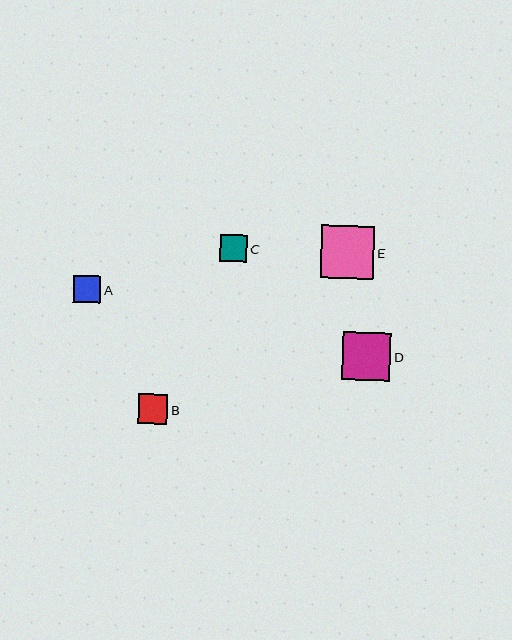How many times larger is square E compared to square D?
Square E is approximately 1.1 times the size of square D.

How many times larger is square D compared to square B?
Square D is approximately 1.6 times the size of square B.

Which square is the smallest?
Square C is the smallest with a size of approximately 28 pixels.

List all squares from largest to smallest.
From largest to smallest: E, D, B, A, C.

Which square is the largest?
Square E is the largest with a size of approximately 53 pixels.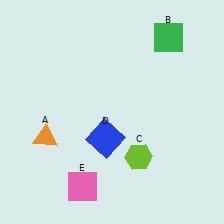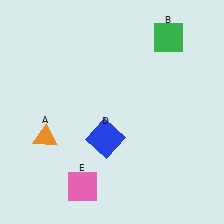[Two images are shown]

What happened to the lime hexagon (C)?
The lime hexagon (C) was removed in Image 2. It was in the bottom-right area of Image 1.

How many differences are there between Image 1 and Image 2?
There is 1 difference between the two images.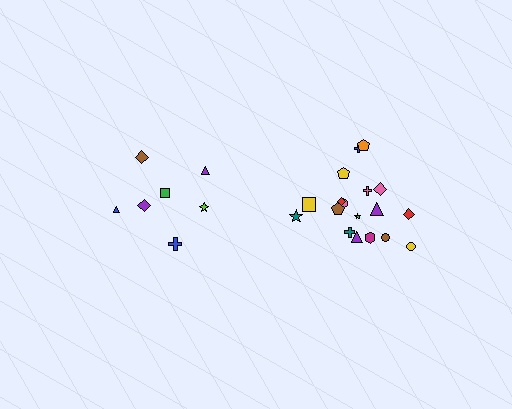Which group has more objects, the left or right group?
The right group.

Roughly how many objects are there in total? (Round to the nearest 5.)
Roughly 25 objects in total.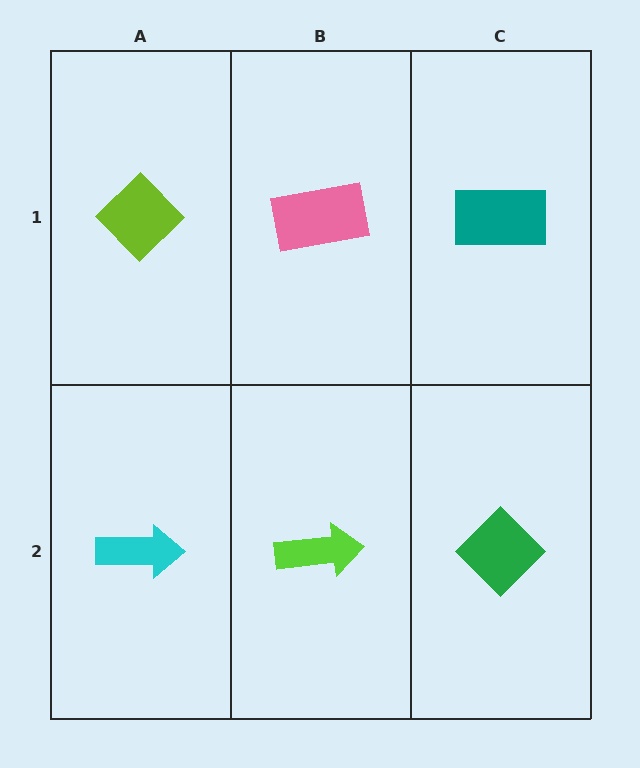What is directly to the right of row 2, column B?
A green diamond.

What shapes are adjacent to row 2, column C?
A teal rectangle (row 1, column C), a lime arrow (row 2, column B).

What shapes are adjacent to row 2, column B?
A pink rectangle (row 1, column B), a cyan arrow (row 2, column A), a green diamond (row 2, column C).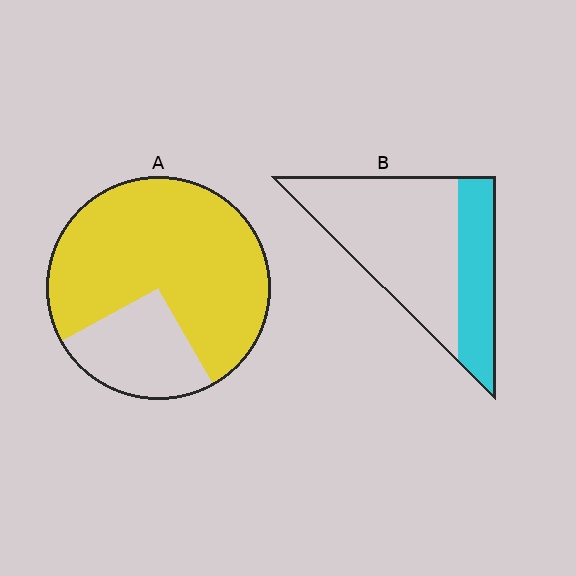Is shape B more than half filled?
No.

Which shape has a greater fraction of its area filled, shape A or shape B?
Shape A.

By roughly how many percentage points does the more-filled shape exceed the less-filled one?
By roughly 45 percentage points (A over B).